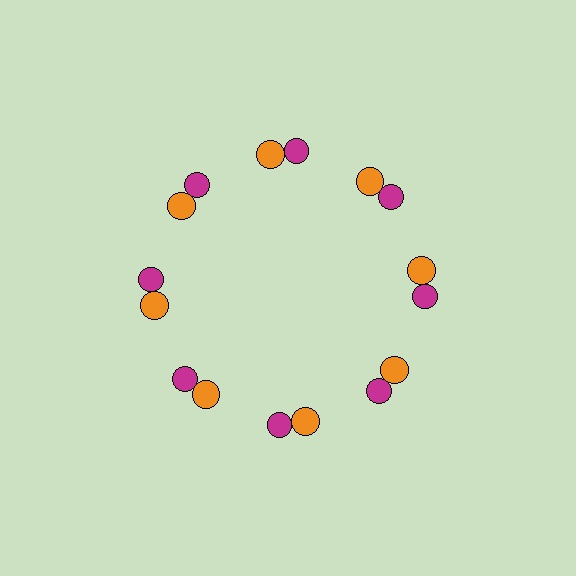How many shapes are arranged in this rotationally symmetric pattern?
There are 16 shapes, arranged in 8 groups of 2.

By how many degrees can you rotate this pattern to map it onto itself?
The pattern maps onto itself every 45 degrees of rotation.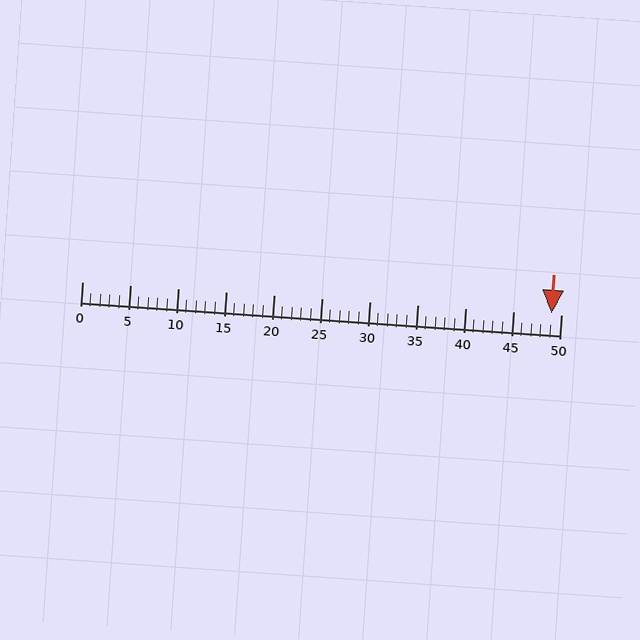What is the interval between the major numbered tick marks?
The major tick marks are spaced 5 units apart.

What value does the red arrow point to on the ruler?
The red arrow points to approximately 49.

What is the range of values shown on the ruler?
The ruler shows values from 0 to 50.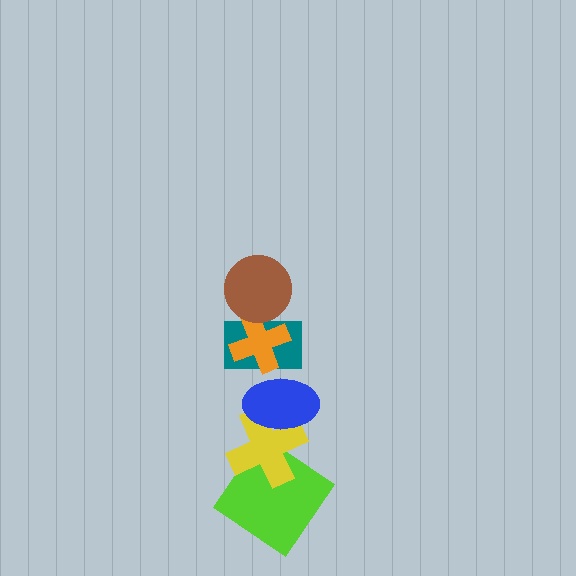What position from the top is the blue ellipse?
The blue ellipse is 4th from the top.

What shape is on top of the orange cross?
The brown circle is on top of the orange cross.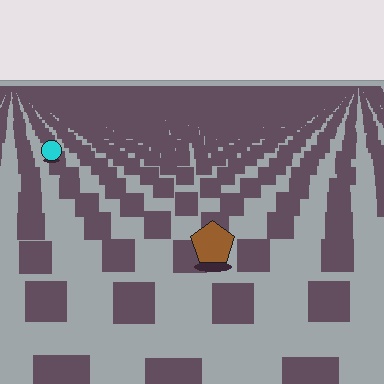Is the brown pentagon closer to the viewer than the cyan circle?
Yes. The brown pentagon is closer — you can tell from the texture gradient: the ground texture is coarser near it.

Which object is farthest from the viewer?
The cyan circle is farthest from the viewer. It appears smaller and the ground texture around it is denser.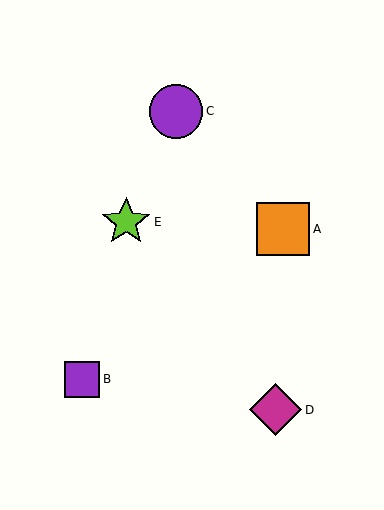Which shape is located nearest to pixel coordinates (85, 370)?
The purple square (labeled B) at (82, 379) is nearest to that location.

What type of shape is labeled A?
Shape A is an orange square.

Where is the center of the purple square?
The center of the purple square is at (82, 379).